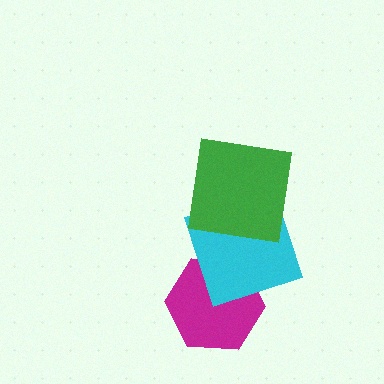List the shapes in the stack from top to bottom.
From top to bottom: the green square, the cyan square, the magenta hexagon.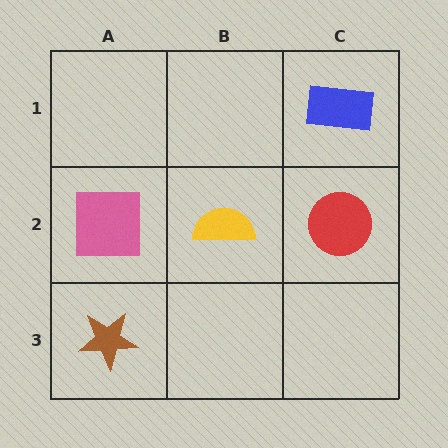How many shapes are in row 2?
3 shapes.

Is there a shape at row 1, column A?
No, that cell is empty.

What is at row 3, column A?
A brown star.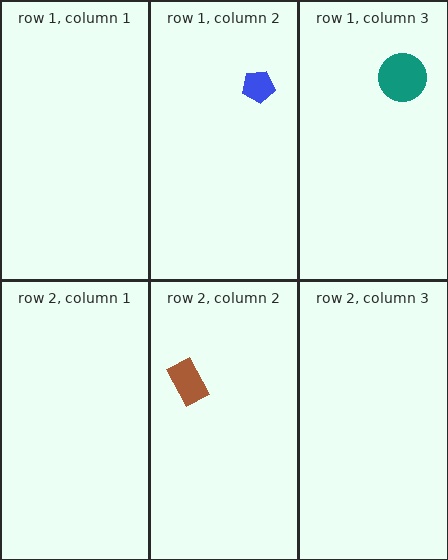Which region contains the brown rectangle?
The row 2, column 2 region.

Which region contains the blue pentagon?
The row 1, column 2 region.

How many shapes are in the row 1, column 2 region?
1.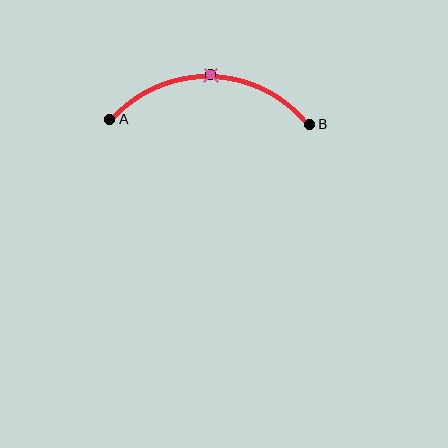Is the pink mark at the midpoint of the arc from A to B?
Yes. The pink mark lies on the arc at equal arc-length from both A and B — it is the arc midpoint.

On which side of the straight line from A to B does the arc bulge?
The arc bulges above the straight line connecting A and B.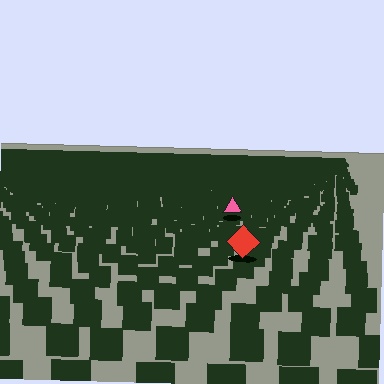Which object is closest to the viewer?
The red diamond is closest. The texture marks near it are larger and more spread out.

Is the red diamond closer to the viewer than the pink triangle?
Yes. The red diamond is closer — you can tell from the texture gradient: the ground texture is coarser near it.